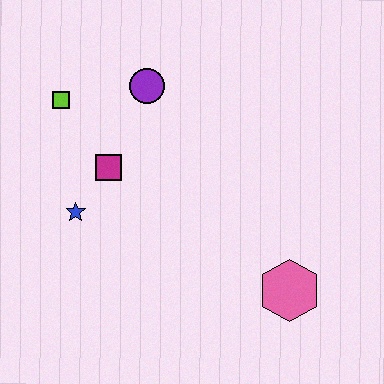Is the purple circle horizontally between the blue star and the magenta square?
No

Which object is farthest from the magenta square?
The pink hexagon is farthest from the magenta square.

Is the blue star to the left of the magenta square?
Yes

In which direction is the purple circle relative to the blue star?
The purple circle is above the blue star.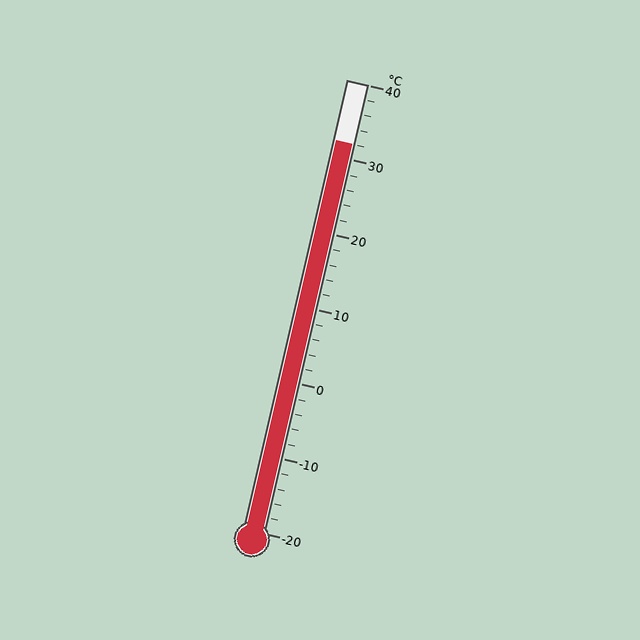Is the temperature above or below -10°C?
The temperature is above -10°C.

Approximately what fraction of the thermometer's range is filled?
The thermometer is filled to approximately 85% of its range.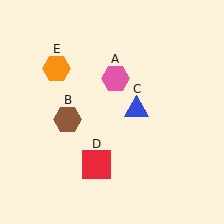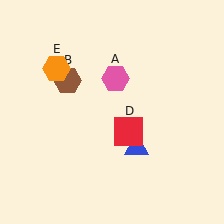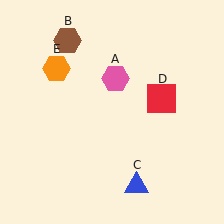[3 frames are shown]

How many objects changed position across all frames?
3 objects changed position: brown hexagon (object B), blue triangle (object C), red square (object D).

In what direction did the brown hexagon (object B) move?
The brown hexagon (object B) moved up.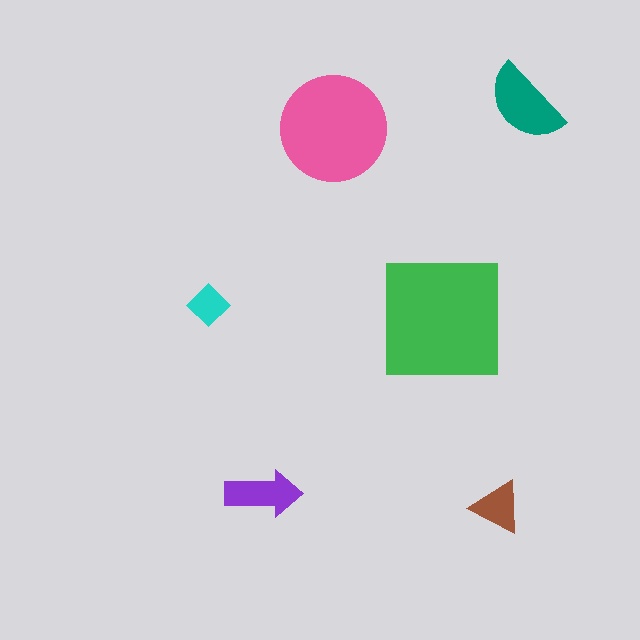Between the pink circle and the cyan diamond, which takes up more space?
The pink circle.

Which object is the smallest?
The cyan diamond.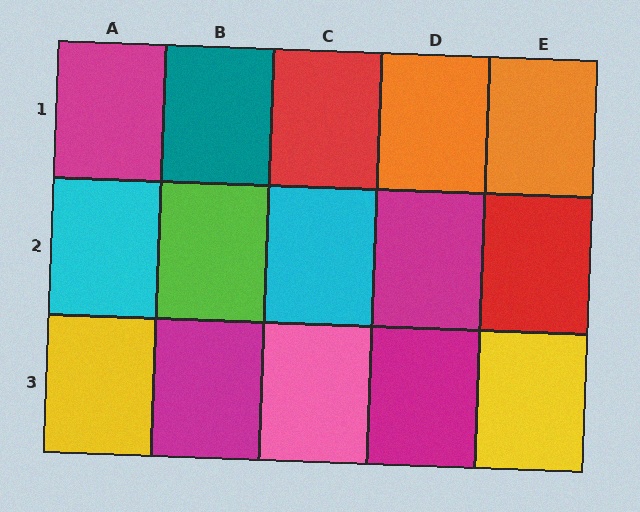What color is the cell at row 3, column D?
Magenta.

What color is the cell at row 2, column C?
Cyan.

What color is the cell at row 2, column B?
Lime.